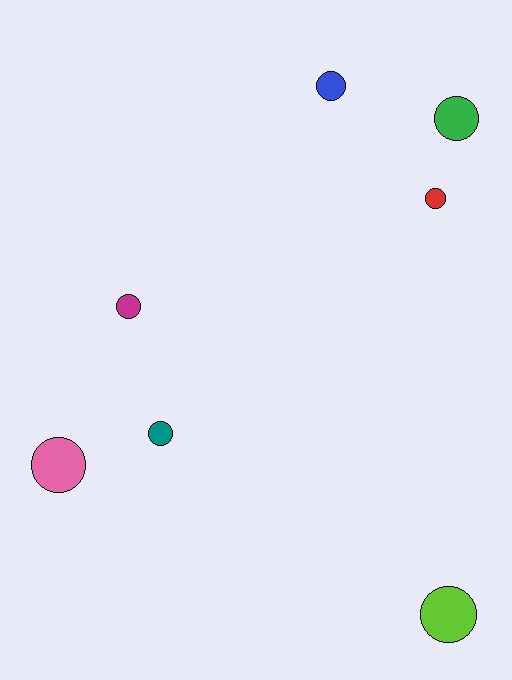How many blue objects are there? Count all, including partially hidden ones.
There is 1 blue object.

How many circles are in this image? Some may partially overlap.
There are 7 circles.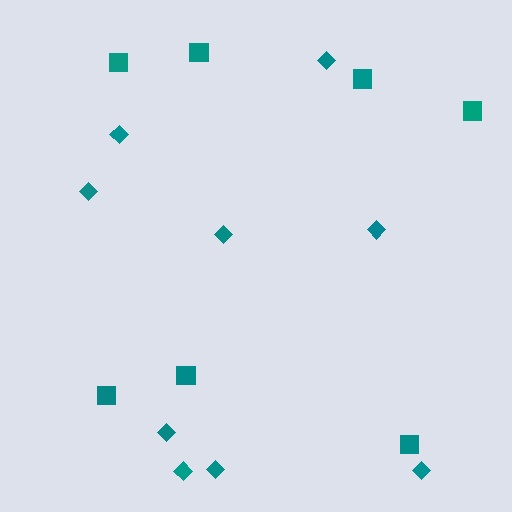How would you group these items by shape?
There are 2 groups: one group of squares (7) and one group of diamonds (9).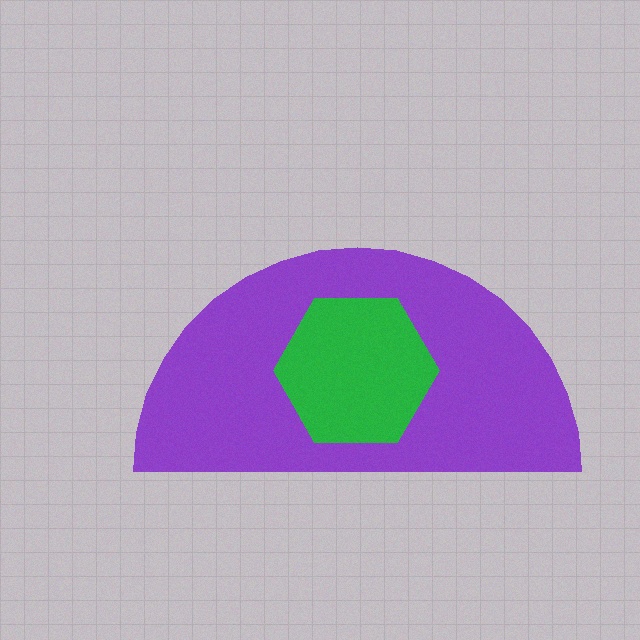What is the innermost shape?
The green hexagon.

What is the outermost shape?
The purple semicircle.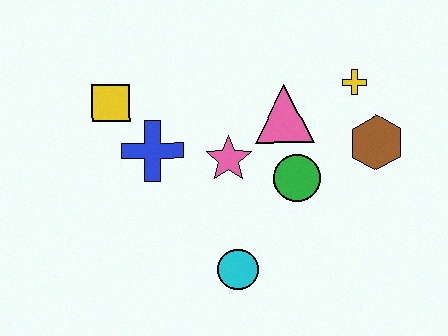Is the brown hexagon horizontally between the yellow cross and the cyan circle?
No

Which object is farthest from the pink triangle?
The yellow square is farthest from the pink triangle.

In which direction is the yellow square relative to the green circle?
The yellow square is to the left of the green circle.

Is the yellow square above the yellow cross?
No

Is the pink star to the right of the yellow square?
Yes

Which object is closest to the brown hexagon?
The yellow cross is closest to the brown hexagon.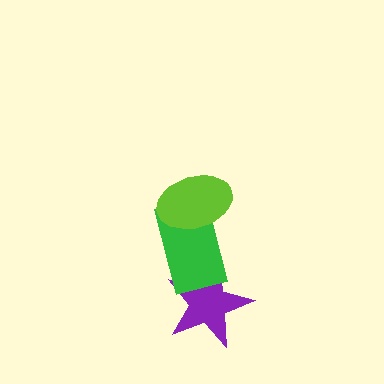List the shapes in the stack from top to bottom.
From top to bottom: the lime ellipse, the green rectangle, the purple star.